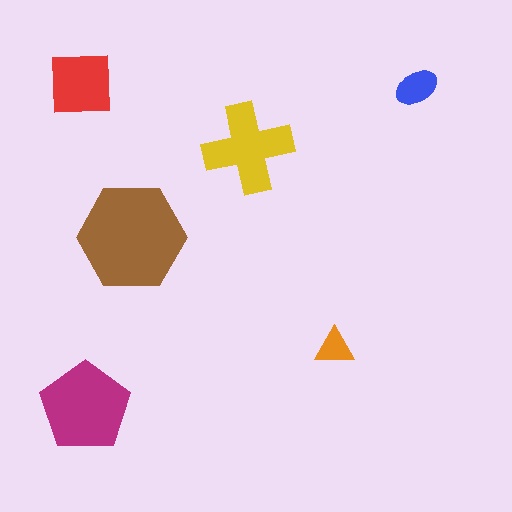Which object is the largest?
The brown hexagon.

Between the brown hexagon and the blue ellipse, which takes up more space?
The brown hexagon.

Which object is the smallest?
The orange triangle.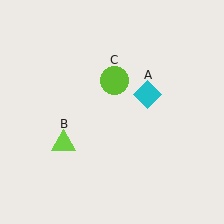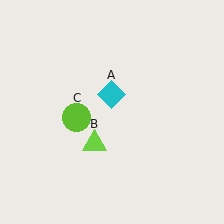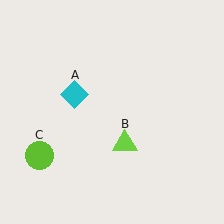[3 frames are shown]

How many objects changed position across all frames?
3 objects changed position: cyan diamond (object A), lime triangle (object B), lime circle (object C).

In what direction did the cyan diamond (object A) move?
The cyan diamond (object A) moved left.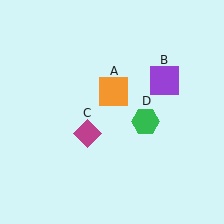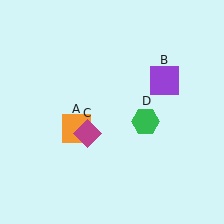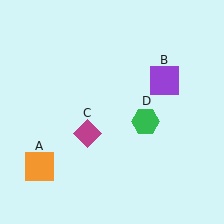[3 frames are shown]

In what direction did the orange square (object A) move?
The orange square (object A) moved down and to the left.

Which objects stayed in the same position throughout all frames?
Purple square (object B) and magenta diamond (object C) and green hexagon (object D) remained stationary.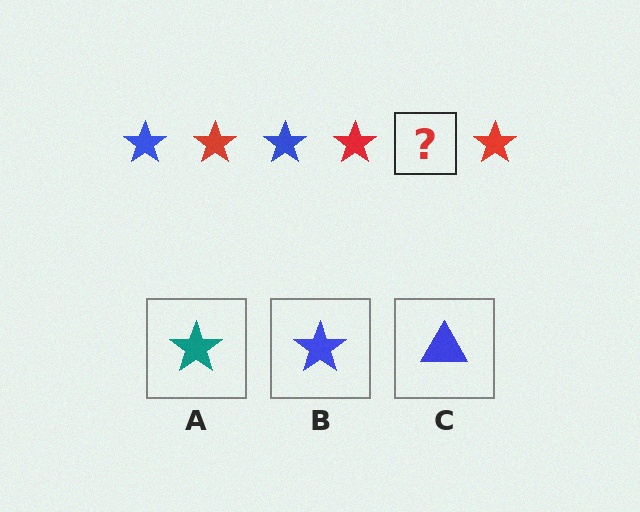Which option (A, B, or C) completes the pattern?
B.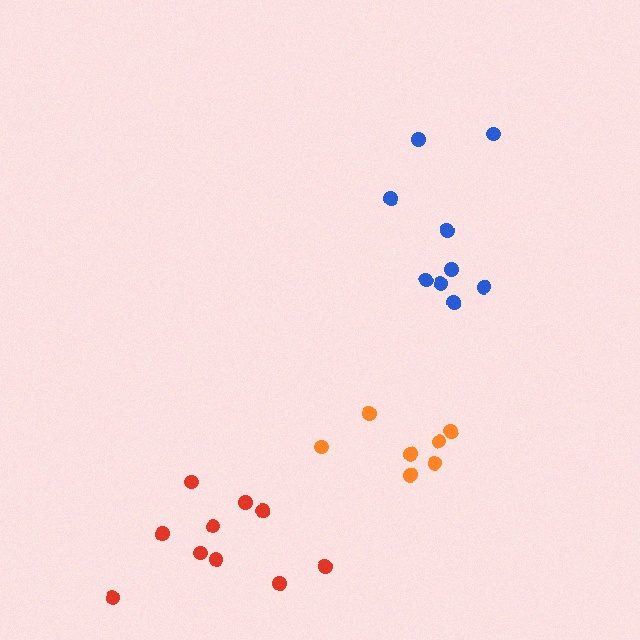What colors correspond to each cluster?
The clusters are colored: orange, blue, red.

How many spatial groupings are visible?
There are 3 spatial groupings.